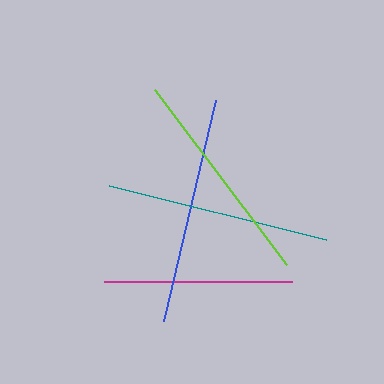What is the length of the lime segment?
The lime segment is approximately 219 pixels long.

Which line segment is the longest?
The blue line is the longest at approximately 227 pixels.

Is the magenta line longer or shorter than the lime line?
The lime line is longer than the magenta line.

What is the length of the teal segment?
The teal segment is approximately 224 pixels long.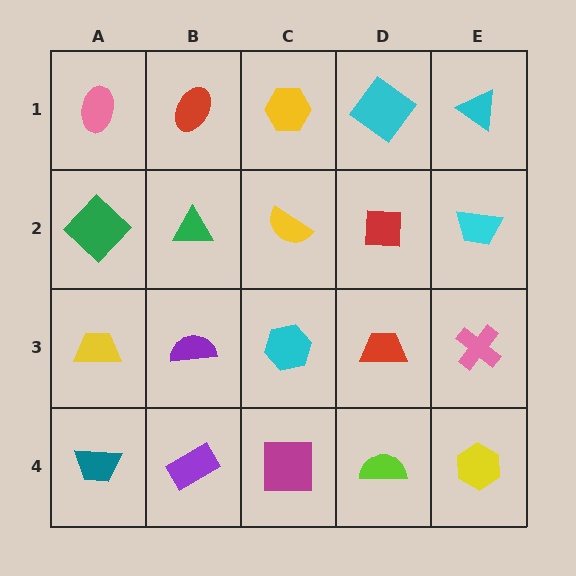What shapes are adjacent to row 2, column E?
A cyan triangle (row 1, column E), a pink cross (row 3, column E), a red square (row 2, column D).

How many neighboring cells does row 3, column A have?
3.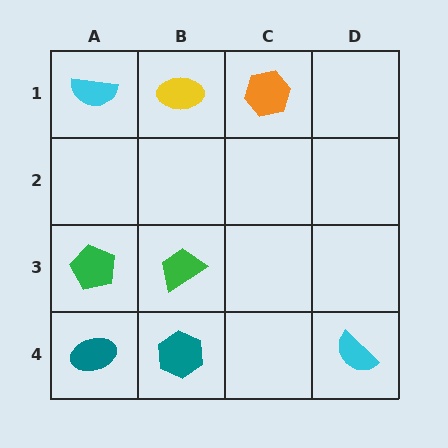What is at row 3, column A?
A green pentagon.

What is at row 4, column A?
A teal ellipse.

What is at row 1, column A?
A cyan semicircle.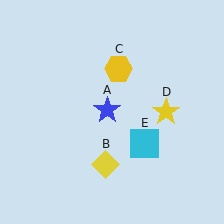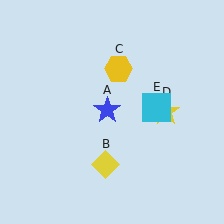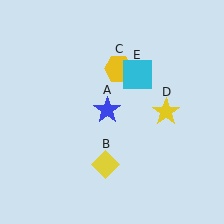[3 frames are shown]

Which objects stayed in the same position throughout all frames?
Blue star (object A) and yellow diamond (object B) and yellow hexagon (object C) and yellow star (object D) remained stationary.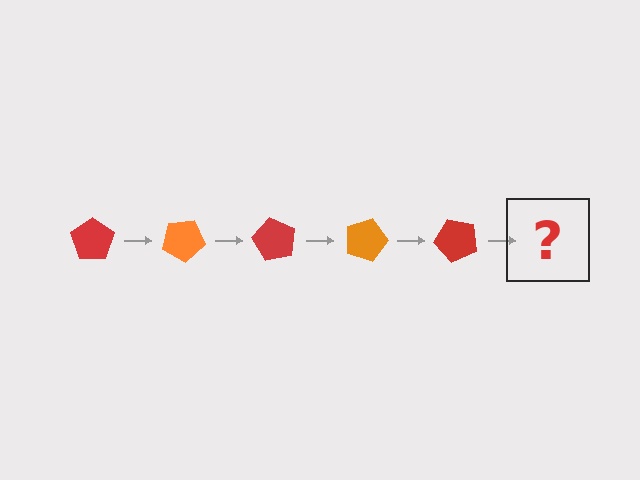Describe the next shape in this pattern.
It should be an orange pentagon, rotated 150 degrees from the start.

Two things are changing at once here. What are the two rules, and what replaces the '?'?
The two rules are that it rotates 30 degrees each step and the color cycles through red and orange. The '?' should be an orange pentagon, rotated 150 degrees from the start.